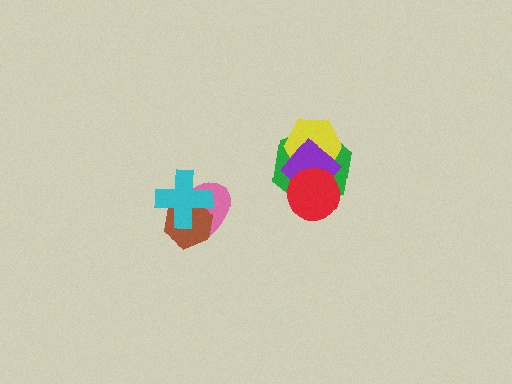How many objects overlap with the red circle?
3 objects overlap with the red circle.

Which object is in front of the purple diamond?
The red circle is in front of the purple diamond.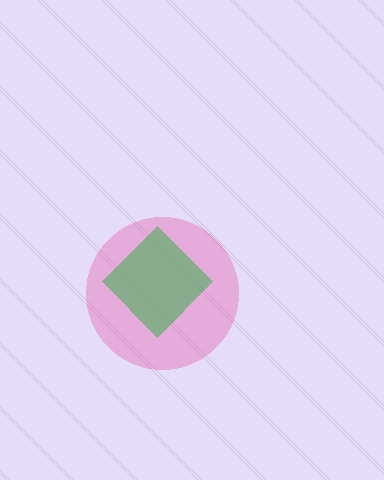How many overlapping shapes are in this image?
There are 2 overlapping shapes in the image.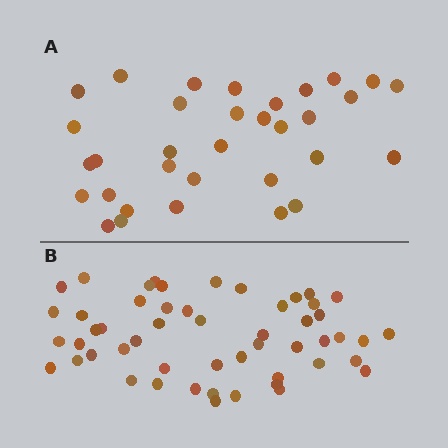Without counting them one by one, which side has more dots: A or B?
Region B (the bottom region) has more dots.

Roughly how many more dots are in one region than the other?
Region B has approximately 20 more dots than region A.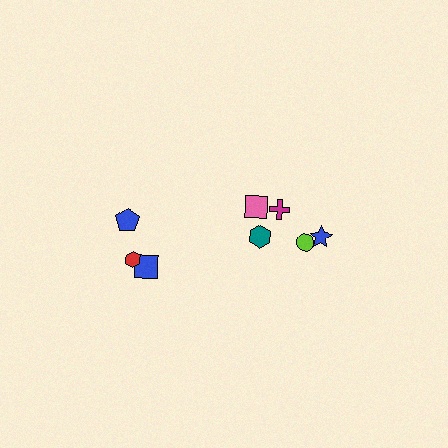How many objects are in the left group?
There are 3 objects.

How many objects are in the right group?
There are 5 objects.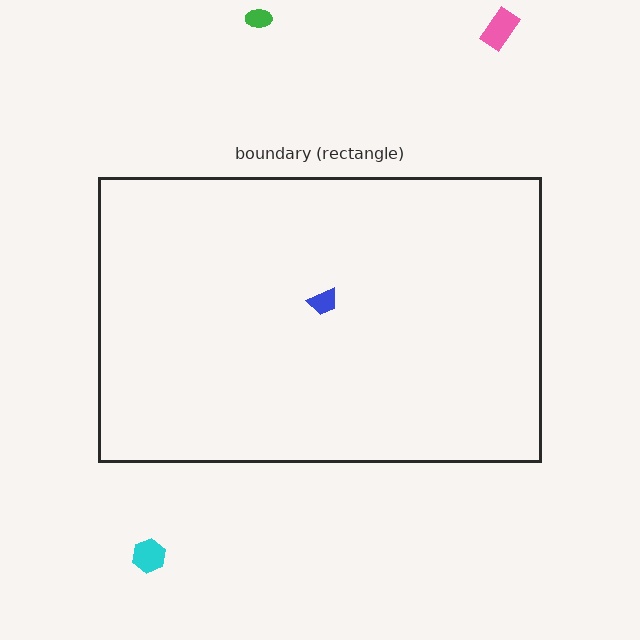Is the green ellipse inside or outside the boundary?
Outside.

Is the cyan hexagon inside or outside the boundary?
Outside.